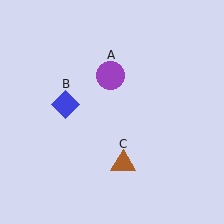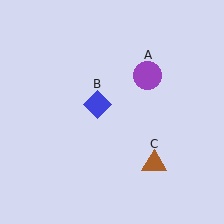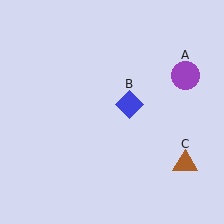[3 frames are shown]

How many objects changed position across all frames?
3 objects changed position: purple circle (object A), blue diamond (object B), brown triangle (object C).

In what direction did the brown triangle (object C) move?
The brown triangle (object C) moved right.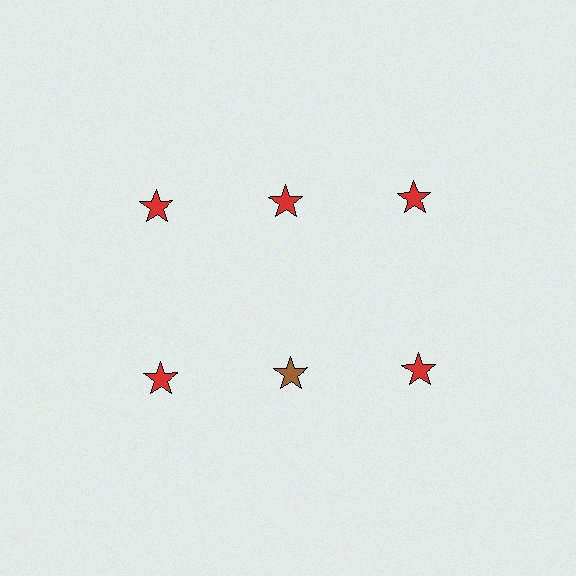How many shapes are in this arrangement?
There are 6 shapes arranged in a grid pattern.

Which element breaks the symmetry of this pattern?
The brown star in the second row, second from left column breaks the symmetry. All other shapes are red stars.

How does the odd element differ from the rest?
It has a different color: brown instead of red.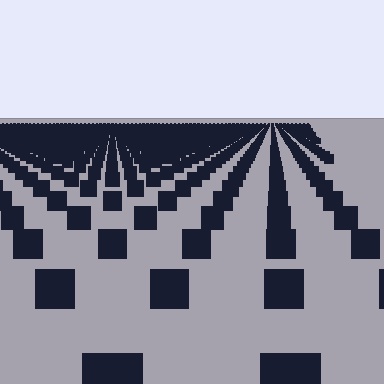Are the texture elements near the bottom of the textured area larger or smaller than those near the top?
Larger. Near the bottom, elements are closer to the viewer and appear at a bigger on-screen size.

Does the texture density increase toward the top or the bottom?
Density increases toward the top.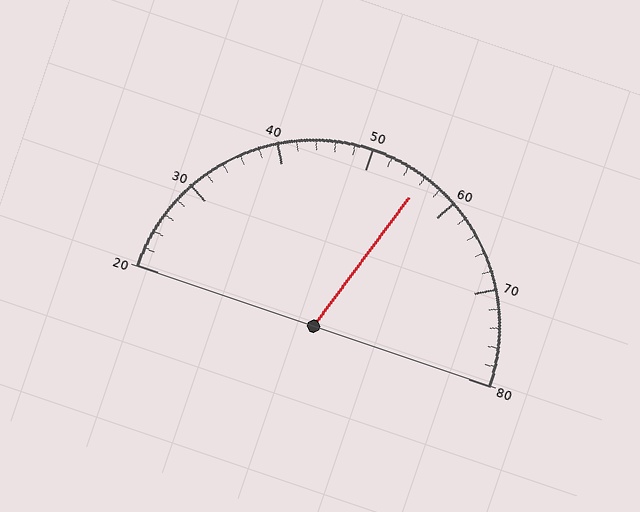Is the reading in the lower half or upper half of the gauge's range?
The reading is in the upper half of the range (20 to 80).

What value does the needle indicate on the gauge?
The needle indicates approximately 56.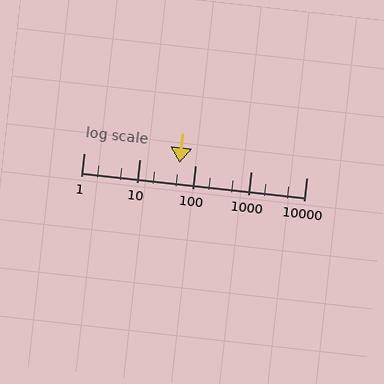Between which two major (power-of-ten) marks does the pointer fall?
The pointer is between 10 and 100.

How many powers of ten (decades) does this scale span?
The scale spans 4 decades, from 1 to 10000.